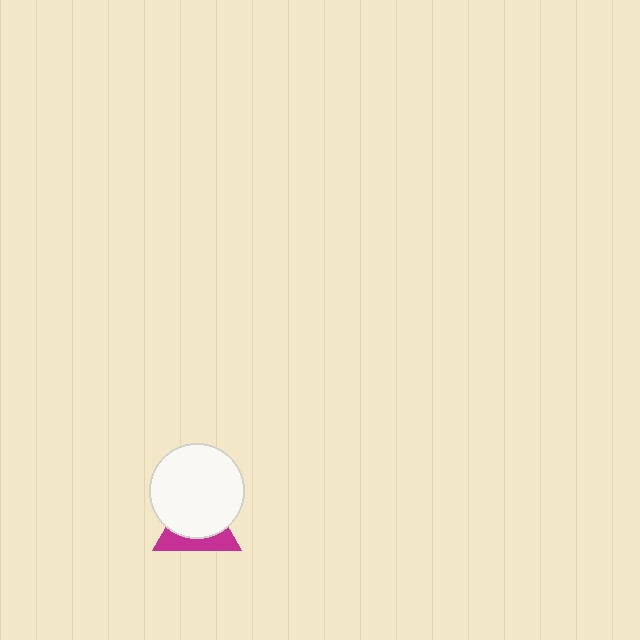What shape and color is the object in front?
The object in front is a white circle.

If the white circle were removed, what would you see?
You would see the complete magenta triangle.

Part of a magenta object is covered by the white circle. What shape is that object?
It is a triangle.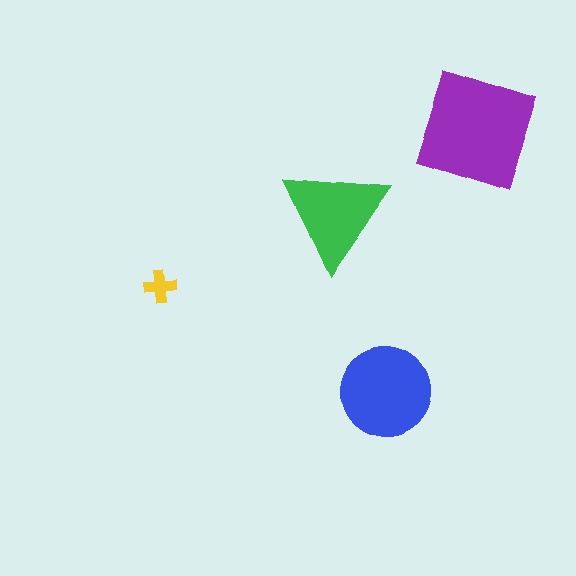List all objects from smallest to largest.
The yellow cross, the green triangle, the blue circle, the purple square.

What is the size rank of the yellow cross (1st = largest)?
4th.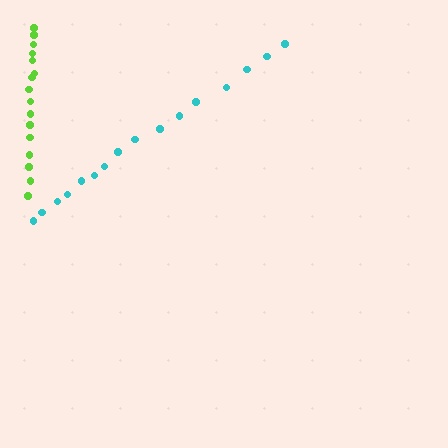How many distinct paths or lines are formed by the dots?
There are 2 distinct paths.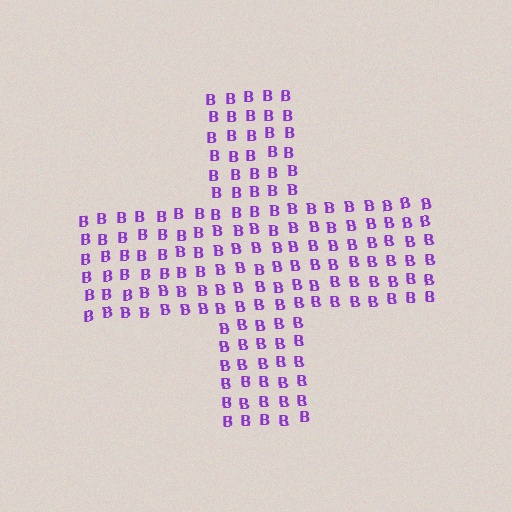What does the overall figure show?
The overall figure shows a cross.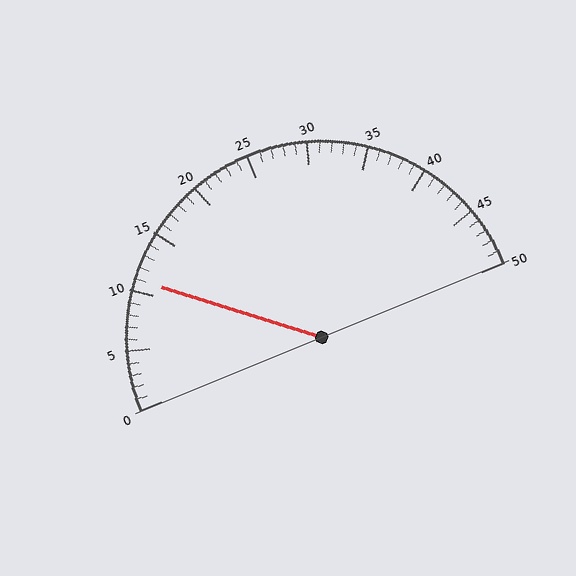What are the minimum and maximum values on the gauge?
The gauge ranges from 0 to 50.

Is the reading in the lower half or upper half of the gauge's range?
The reading is in the lower half of the range (0 to 50).